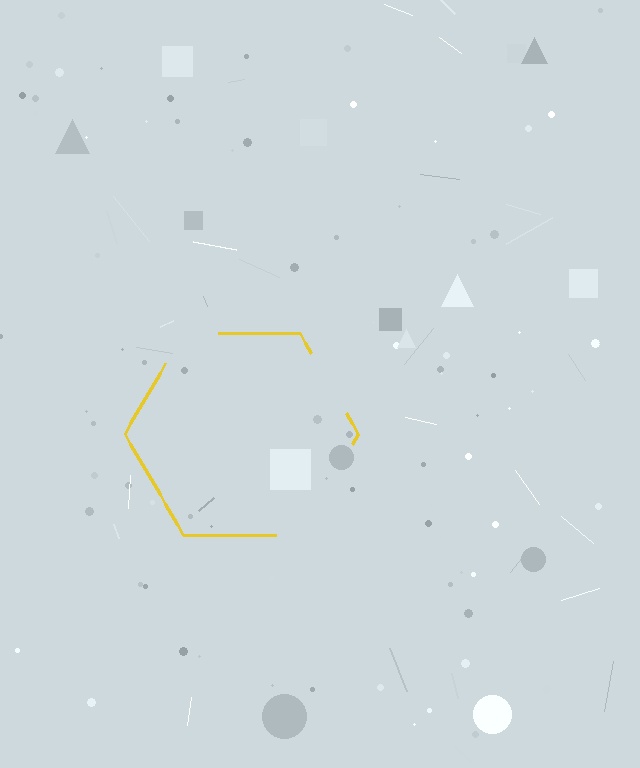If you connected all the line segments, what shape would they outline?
They would outline a hexagon.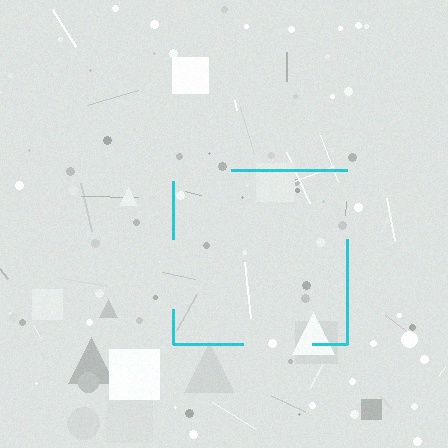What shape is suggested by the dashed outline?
The dashed outline suggests a square.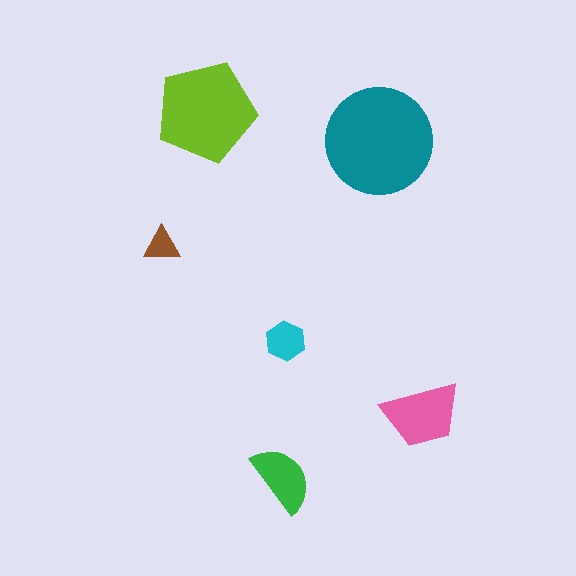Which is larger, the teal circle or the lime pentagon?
The teal circle.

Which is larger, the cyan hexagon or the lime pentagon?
The lime pentagon.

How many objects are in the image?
There are 6 objects in the image.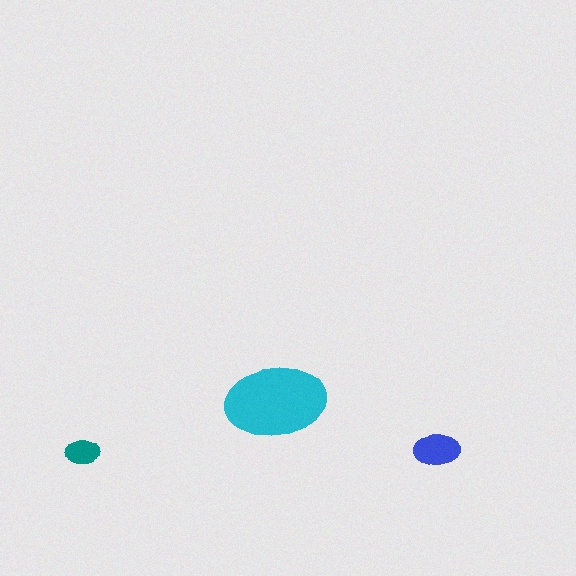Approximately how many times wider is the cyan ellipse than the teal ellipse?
About 3 times wider.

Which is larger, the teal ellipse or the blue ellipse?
The blue one.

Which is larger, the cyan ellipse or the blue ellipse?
The cyan one.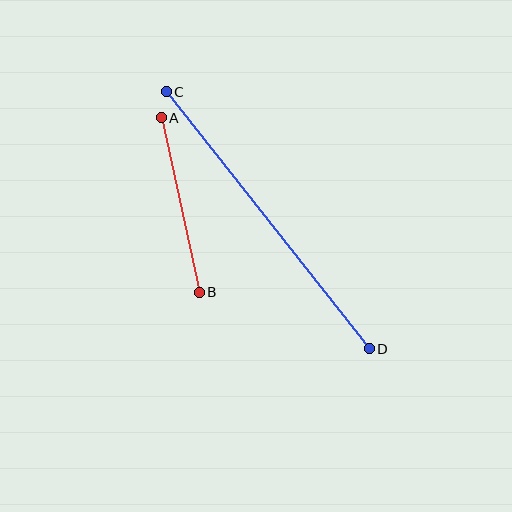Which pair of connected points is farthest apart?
Points C and D are farthest apart.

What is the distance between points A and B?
The distance is approximately 178 pixels.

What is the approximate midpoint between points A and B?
The midpoint is at approximately (180, 205) pixels.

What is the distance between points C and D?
The distance is approximately 328 pixels.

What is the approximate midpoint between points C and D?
The midpoint is at approximately (268, 220) pixels.